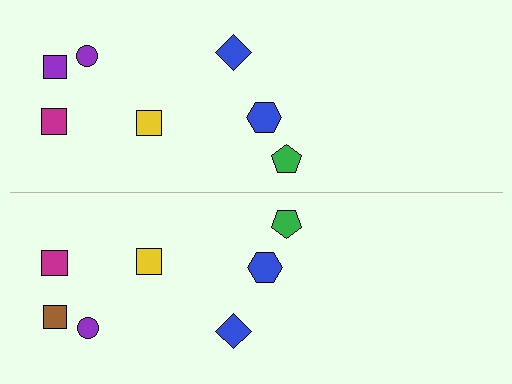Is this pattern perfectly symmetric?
No, the pattern is not perfectly symmetric. The brown square on the bottom side breaks the symmetry — its mirror counterpart is purple.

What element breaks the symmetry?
The brown square on the bottom side breaks the symmetry — its mirror counterpart is purple.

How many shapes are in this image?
There are 14 shapes in this image.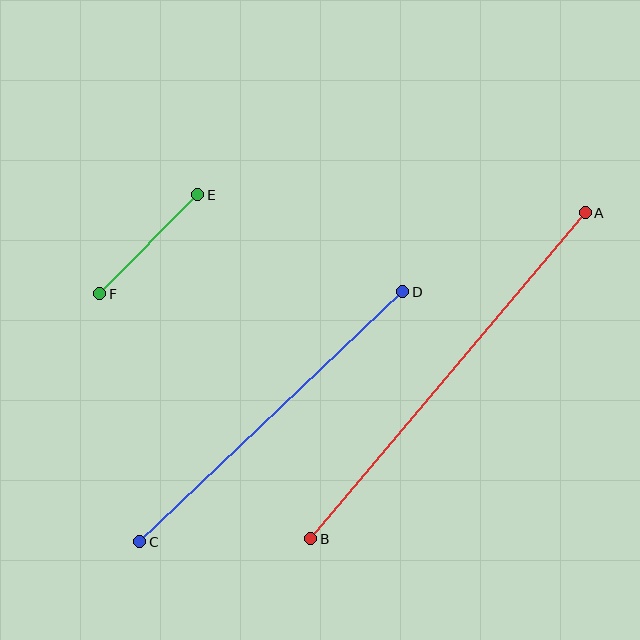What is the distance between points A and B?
The distance is approximately 426 pixels.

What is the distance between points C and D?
The distance is approximately 362 pixels.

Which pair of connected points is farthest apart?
Points A and B are farthest apart.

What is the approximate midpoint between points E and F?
The midpoint is at approximately (149, 244) pixels.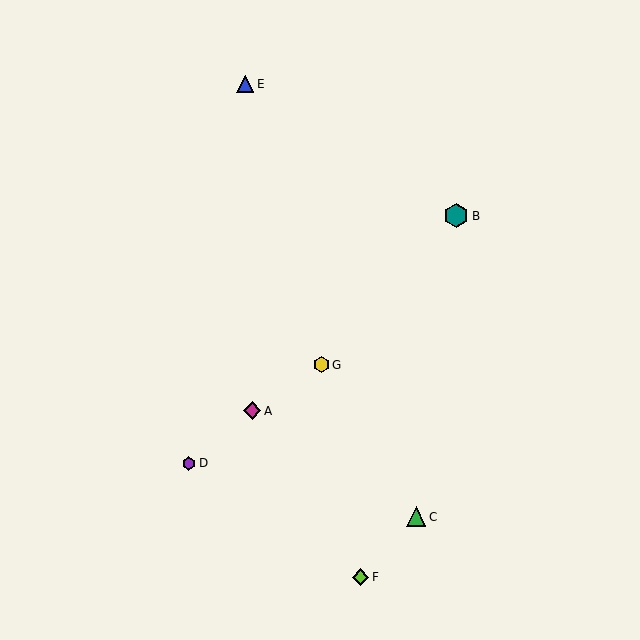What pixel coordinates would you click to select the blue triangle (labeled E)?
Click at (245, 84) to select the blue triangle E.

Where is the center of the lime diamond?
The center of the lime diamond is at (361, 577).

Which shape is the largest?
The teal hexagon (labeled B) is the largest.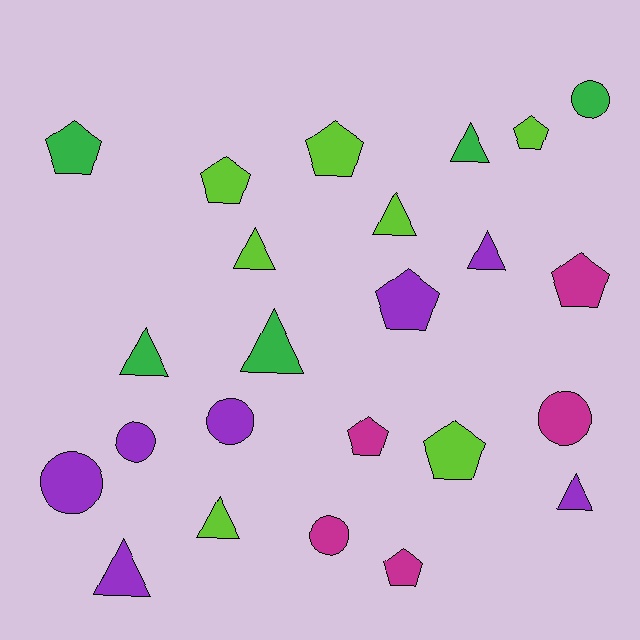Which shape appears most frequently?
Pentagon, with 9 objects.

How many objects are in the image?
There are 24 objects.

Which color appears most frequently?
Lime, with 7 objects.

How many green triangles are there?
There are 3 green triangles.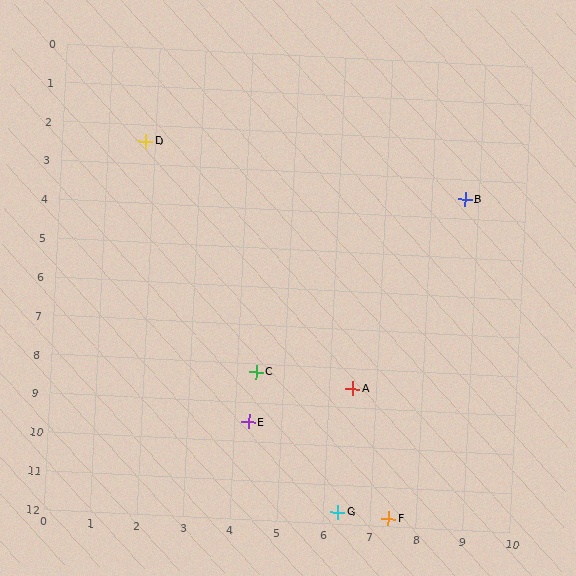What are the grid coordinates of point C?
Point C is at approximately (4.4, 8.2).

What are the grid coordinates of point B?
Point B is at approximately (8.7, 3.5).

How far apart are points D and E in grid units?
Points D and E are about 7.5 grid units apart.